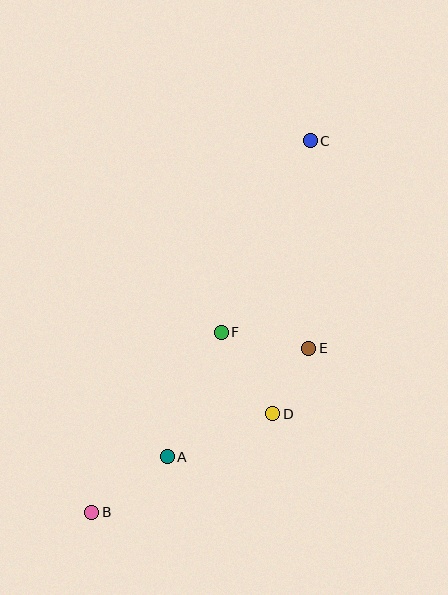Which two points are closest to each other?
Points D and E are closest to each other.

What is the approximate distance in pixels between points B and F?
The distance between B and F is approximately 222 pixels.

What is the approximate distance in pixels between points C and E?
The distance between C and E is approximately 207 pixels.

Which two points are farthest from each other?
Points B and C are farthest from each other.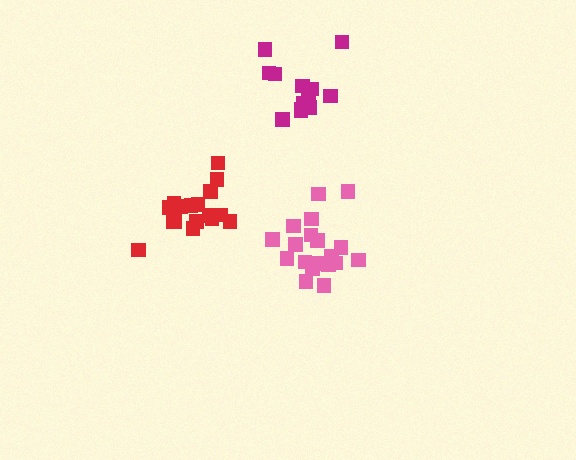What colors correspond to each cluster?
The clusters are colored: magenta, pink, red.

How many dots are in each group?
Group 1: 13 dots, Group 2: 19 dots, Group 3: 18 dots (50 total).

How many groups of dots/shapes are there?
There are 3 groups.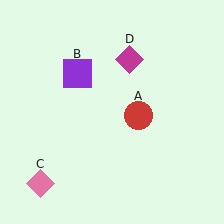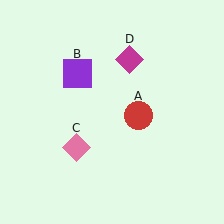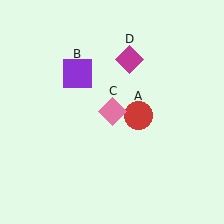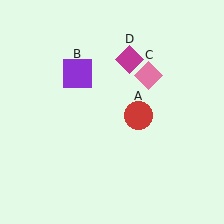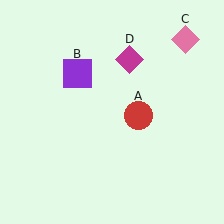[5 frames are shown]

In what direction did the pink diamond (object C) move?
The pink diamond (object C) moved up and to the right.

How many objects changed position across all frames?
1 object changed position: pink diamond (object C).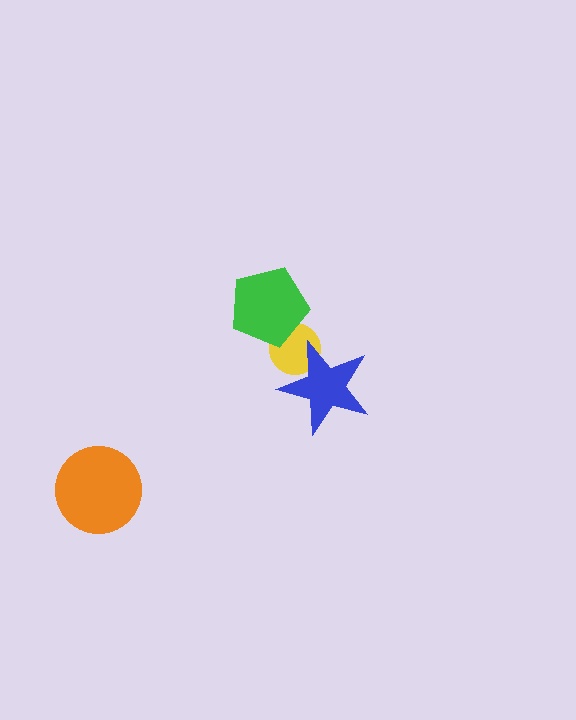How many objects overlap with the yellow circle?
2 objects overlap with the yellow circle.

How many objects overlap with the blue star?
1 object overlaps with the blue star.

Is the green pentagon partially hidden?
No, no other shape covers it.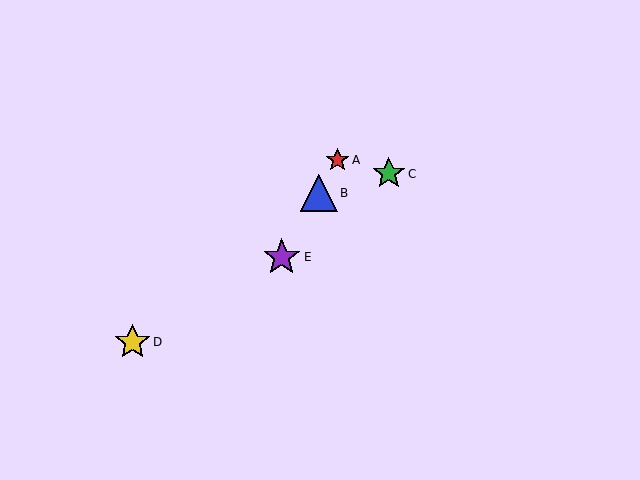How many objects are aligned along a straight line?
3 objects (A, B, E) are aligned along a straight line.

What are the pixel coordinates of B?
Object B is at (319, 193).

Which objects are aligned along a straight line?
Objects A, B, E are aligned along a straight line.